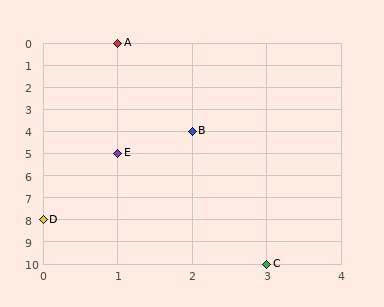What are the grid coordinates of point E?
Point E is at grid coordinates (1, 5).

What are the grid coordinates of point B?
Point B is at grid coordinates (2, 4).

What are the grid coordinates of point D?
Point D is at grid coordinates (0, 8).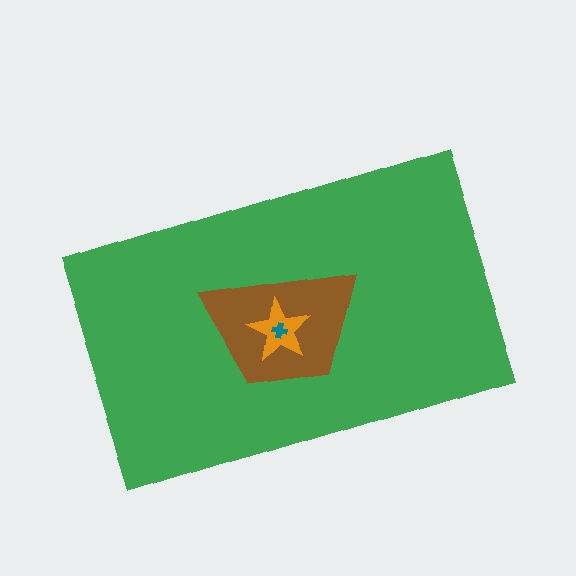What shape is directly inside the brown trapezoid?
The orange star.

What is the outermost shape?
The green rectangle.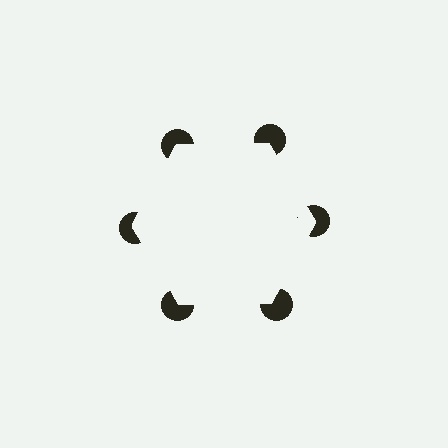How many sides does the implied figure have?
6 sides.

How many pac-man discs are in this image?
There are 6 — one at each vertex of the illusory hexagon.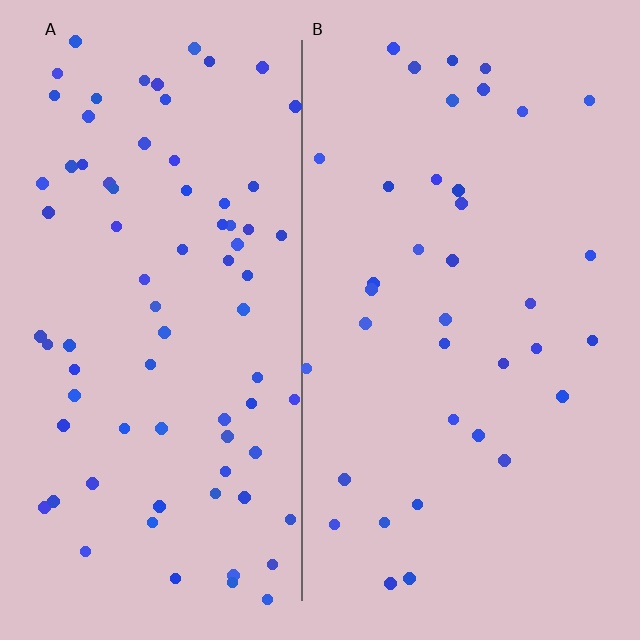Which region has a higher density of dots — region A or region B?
A (the left).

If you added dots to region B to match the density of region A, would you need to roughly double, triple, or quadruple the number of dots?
Approximately double.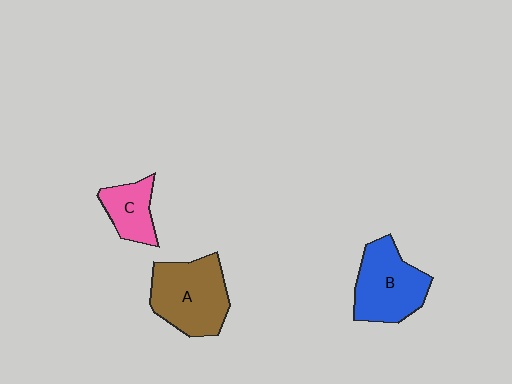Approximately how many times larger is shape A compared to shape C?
Approximately 1.9 times.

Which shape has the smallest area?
Shape C (pink).